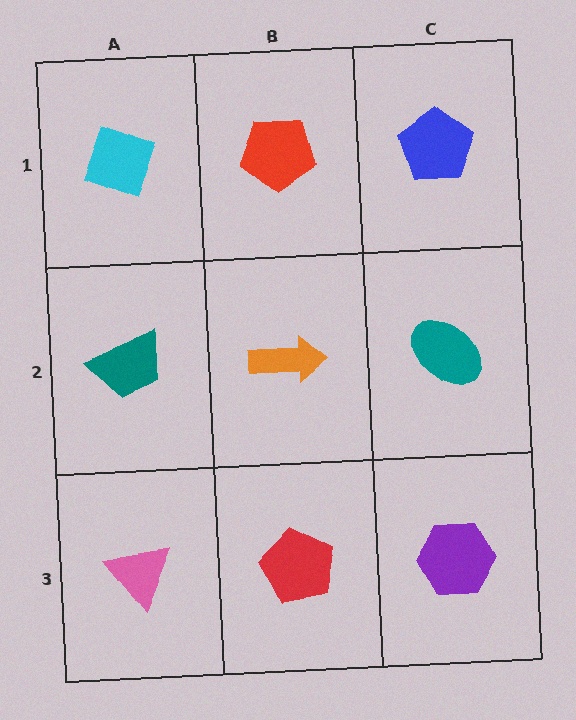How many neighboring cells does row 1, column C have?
2.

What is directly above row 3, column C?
A teal ellipse.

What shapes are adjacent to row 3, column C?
A teal ellipse (row 2, column C), a red pentagon (row 3, column B).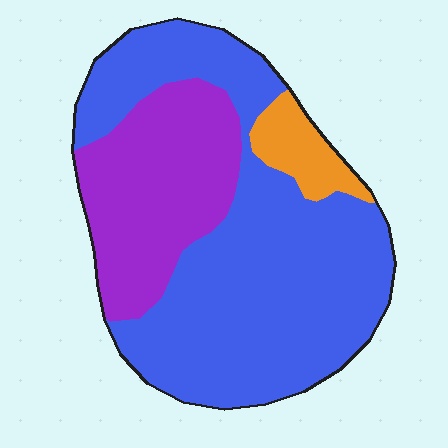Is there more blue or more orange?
Blue.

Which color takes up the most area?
Blue, at roughly 65%.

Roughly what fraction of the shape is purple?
Purple covers about 30% of the shape.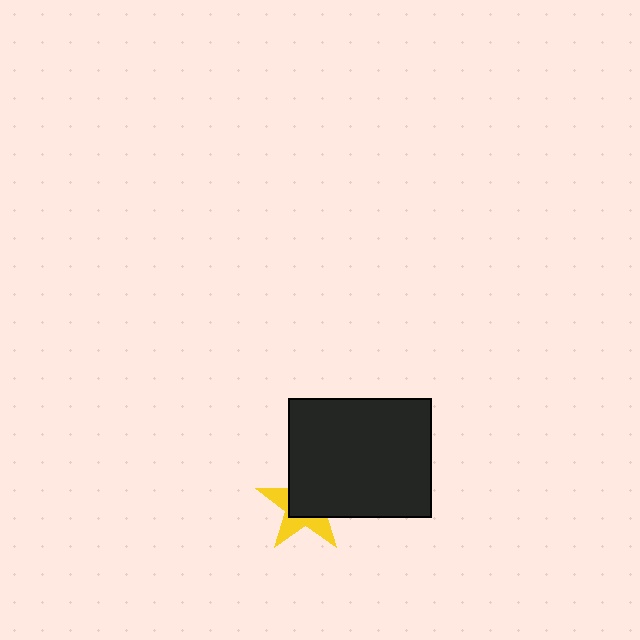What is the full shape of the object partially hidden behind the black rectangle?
The partially hidden object is a yellow star.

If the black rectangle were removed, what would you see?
You would see the complete yellow star.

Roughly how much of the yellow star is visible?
A small part of it is visible (roughly 41%).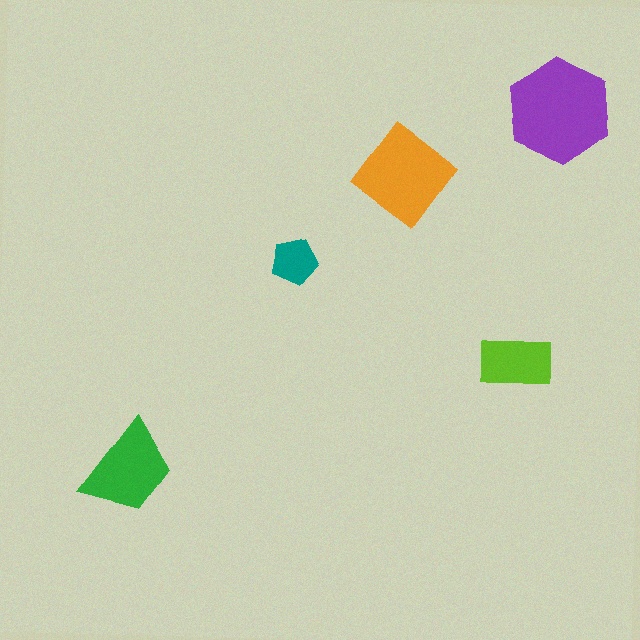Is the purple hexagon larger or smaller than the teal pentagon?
Larger.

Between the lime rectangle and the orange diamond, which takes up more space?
The orange diamond.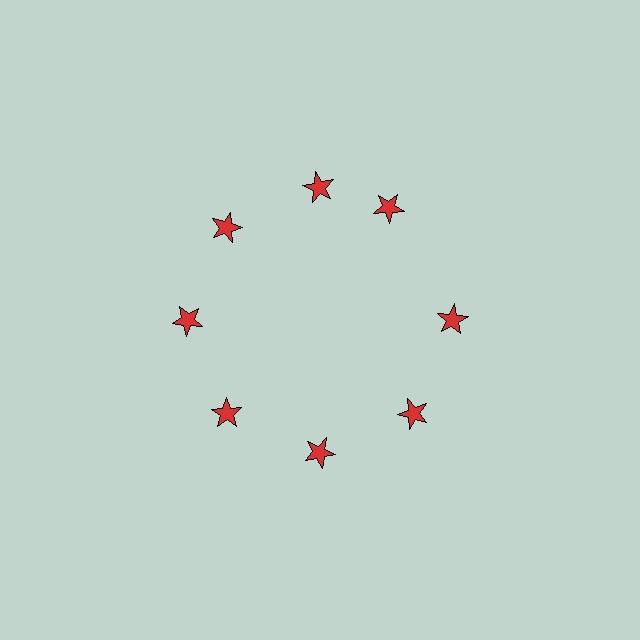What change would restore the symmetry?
The symmetry would be restored by rotating it back into even spacing with its neighbors so that all 8 stars sit at equal angles and equal distance from the center.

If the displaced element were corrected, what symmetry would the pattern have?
It would have 8-fold rotational symmetry — the pattern would map onto itself every 45 degrees.